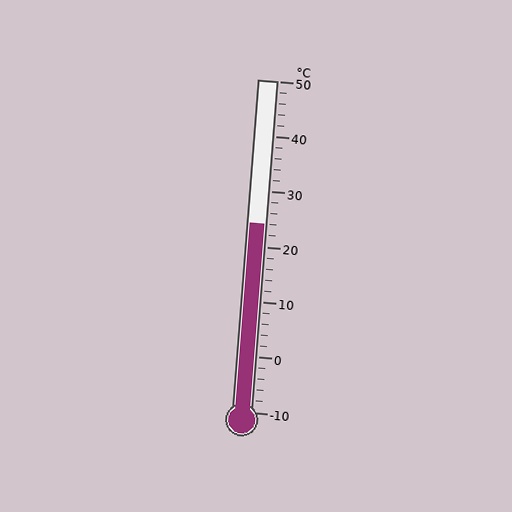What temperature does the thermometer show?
The thermometer shows approximately 24°C.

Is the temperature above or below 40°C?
The temperature is below 40°C.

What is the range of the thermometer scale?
The thermometer scale ranges from -10°C to 50°C.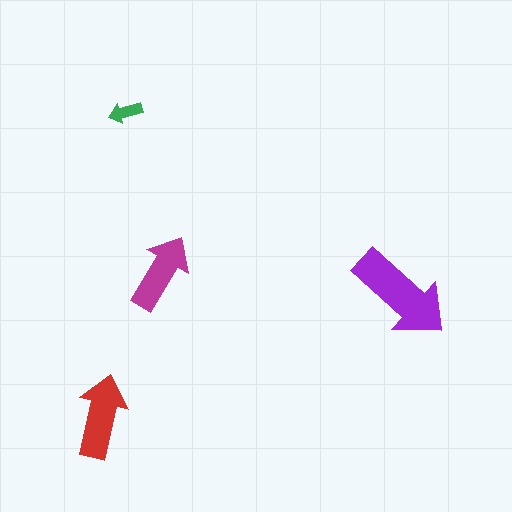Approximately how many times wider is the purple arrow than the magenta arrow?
About 1.5 times wider.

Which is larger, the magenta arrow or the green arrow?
The magenta one.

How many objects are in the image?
There are 4 objects in the image.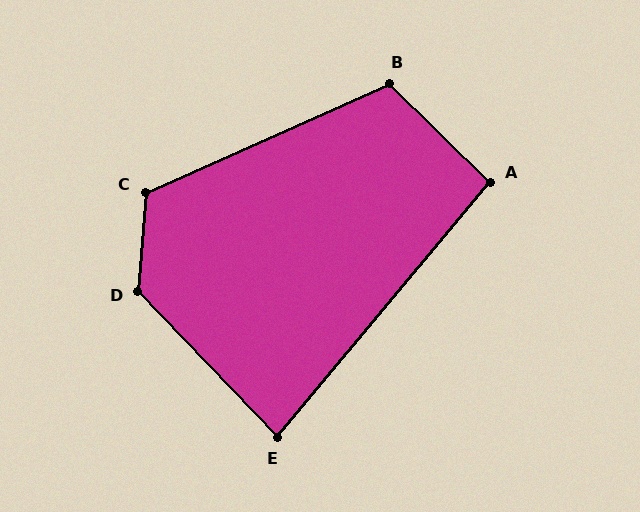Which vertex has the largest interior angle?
D, at approximately 132 degrees.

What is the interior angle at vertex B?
Approximately 112 degrees (obtuse).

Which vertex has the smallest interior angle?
E, at approximately 84 degrees.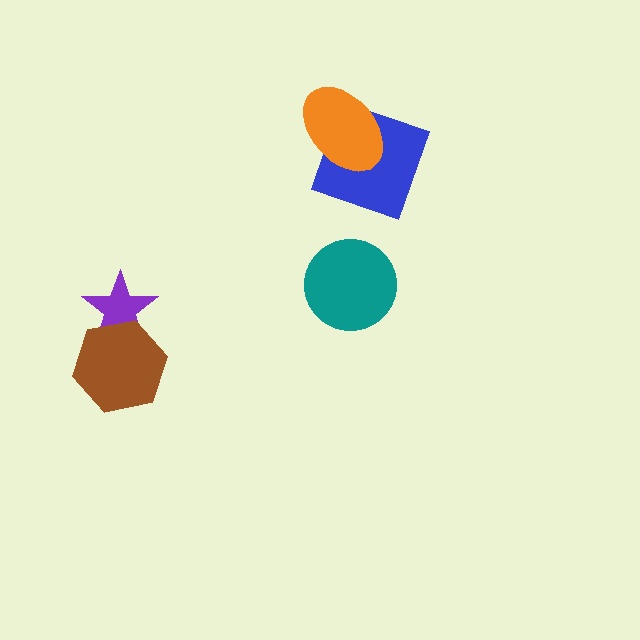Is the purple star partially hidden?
Yes, it is partially covered by another shape.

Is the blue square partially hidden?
Yes, it is partially covered by another shape.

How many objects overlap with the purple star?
1 object overlaps with the purple star.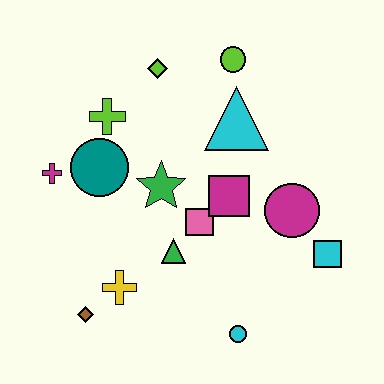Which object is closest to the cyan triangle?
The lime circle is closest to the cyan triangle.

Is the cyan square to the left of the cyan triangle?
No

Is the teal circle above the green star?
Yes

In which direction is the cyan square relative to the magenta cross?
The cyan square is to the right of the magenta cross.